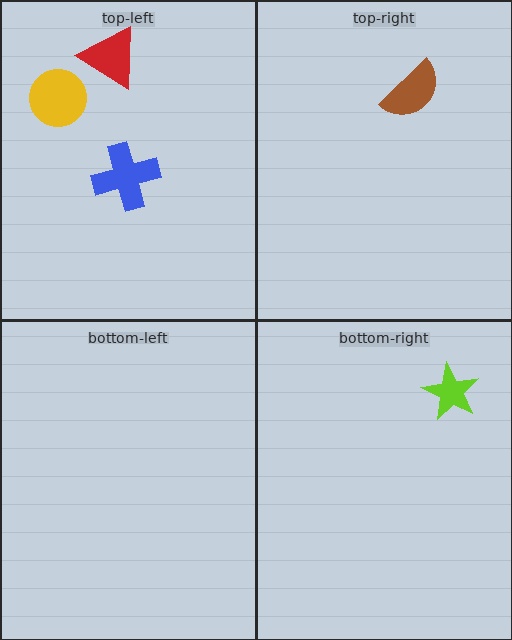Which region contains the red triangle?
The top-left region.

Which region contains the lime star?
The bottom-right region.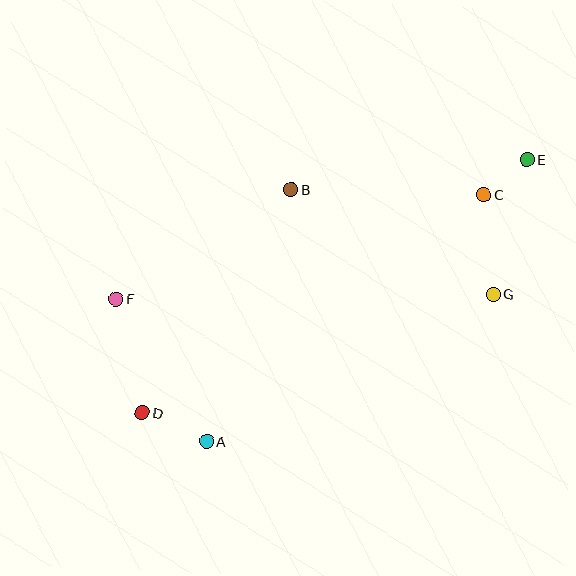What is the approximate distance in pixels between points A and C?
The distance between A and C is approximately 371 pixels.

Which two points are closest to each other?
Points C and E are closest to each other.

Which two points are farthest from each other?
Points D and E are farthest from each other.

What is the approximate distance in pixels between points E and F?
The distance between E and F is approximately 434 pixels.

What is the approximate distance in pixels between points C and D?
The distance between C and D is approximately 405 pixels.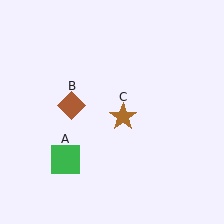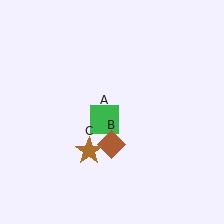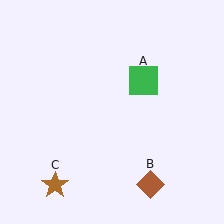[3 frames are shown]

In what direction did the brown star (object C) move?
The brown star (object C) moved down and to the left.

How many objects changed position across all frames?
3 objects changed position: green square (object A), brown diamond (object B), brown star (object C).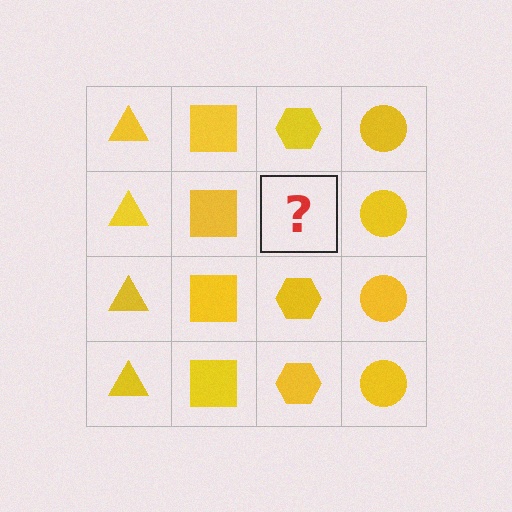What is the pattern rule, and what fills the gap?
The rule is that each column has a consistent shape. The gap should be filled with a yellow hexagon.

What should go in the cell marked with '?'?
The missing cell should contain a yellow hexagon.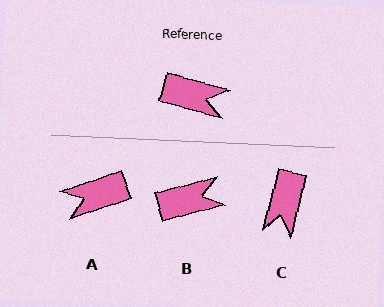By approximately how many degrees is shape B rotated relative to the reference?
Approximately 31 degrees counter-clockwise.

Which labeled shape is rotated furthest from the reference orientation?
A, about 145 degrees away.